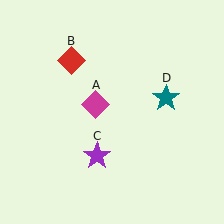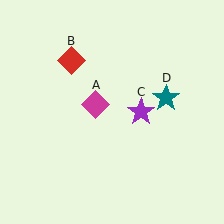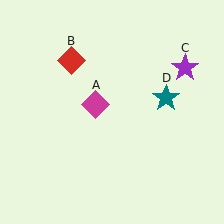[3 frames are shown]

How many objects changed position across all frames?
1 object changed position: purple star (object C).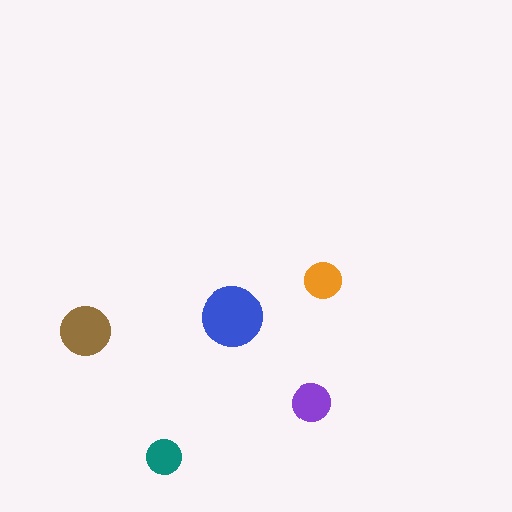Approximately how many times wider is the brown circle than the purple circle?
About 1.5 times wider.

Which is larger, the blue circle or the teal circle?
The blue one.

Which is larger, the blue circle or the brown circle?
The blue one.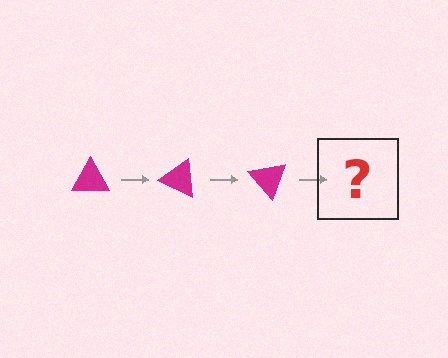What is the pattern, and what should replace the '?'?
The pattern is that the triangle rotates 25 degrees each step. The '?' should be a magenta triangle rotated 75 degrees.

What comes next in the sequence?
The next element should be a magenta triangle rotated 75 degrees.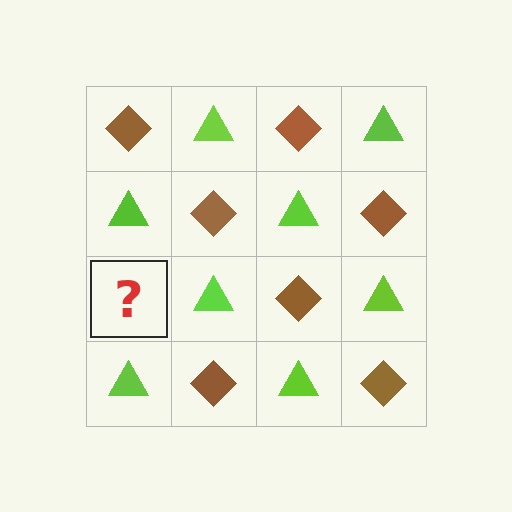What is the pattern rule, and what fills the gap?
The rule is that it alternates brown diamond and lime triangle in a checkerboard pattern. The gap should be filled with a brown diamond.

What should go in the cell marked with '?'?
The missing cell should contain a brown diamond.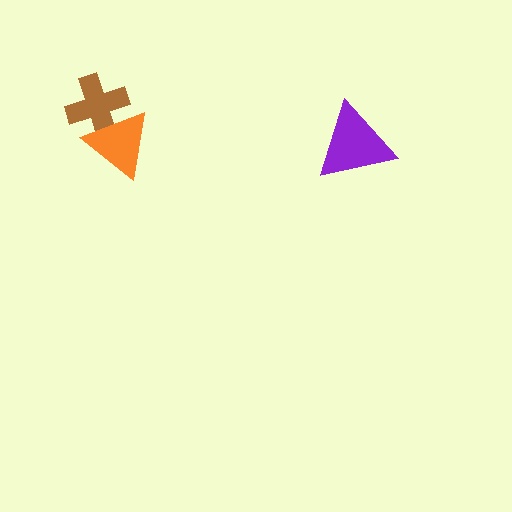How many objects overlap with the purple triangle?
0 objects overlap with the purple triangle.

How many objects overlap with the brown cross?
1 object overlaps with the brown cross.